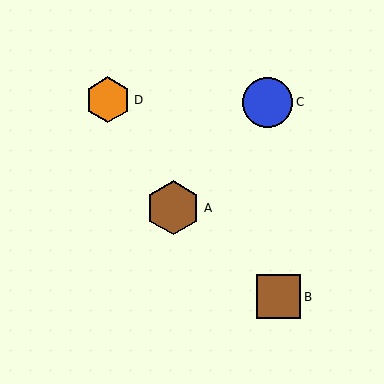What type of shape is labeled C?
Shape C is a blue circle.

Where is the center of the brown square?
The center of the brown square is at (279, 297).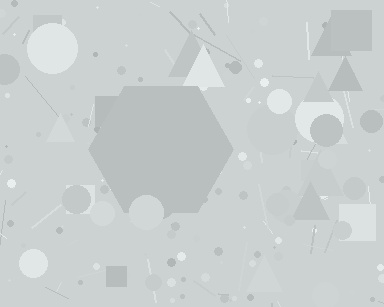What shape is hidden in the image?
A hexagon is hidden in the image.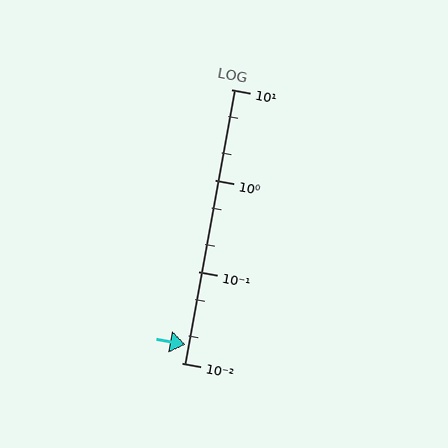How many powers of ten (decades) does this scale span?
The scale spans 3 decades, from 0.01 to 10.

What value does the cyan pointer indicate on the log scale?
The pointer indicates approximately 0.016.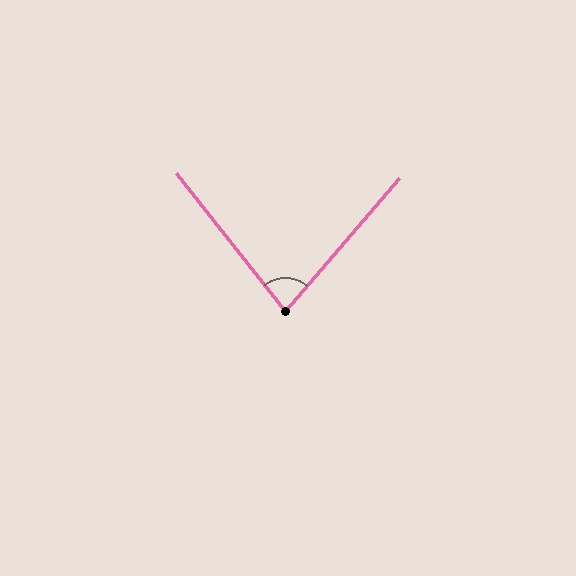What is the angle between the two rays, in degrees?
Approximately 79 degrees.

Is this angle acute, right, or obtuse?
It is acute.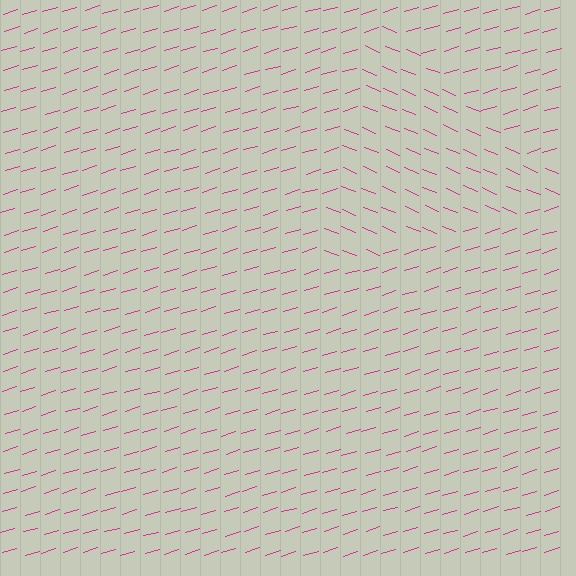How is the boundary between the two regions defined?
The boundary is defined purely by a change in line orientation (approximately 39 degrees difference). All lines are the same color and thickness.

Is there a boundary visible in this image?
Yes, there is a texture boundary formed by a change in line orientation.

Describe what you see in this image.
The image is filled with small magenta line segments. A triangle region in the image has lines oriented differently from the surrounding lines, creating a visible texture boundary.